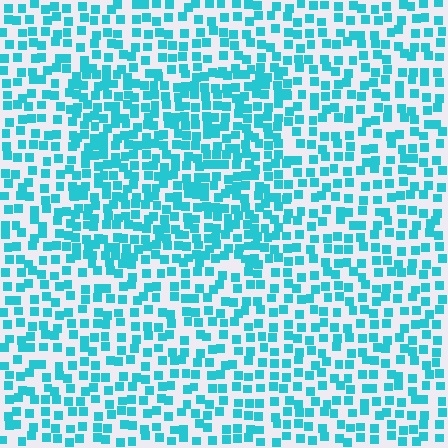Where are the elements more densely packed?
The elements are more densely packed inside the rectangle boundary.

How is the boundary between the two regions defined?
The boundary is defined by a change in element density (approximately 1.6x ratio). All elements are the same color, size, and shape.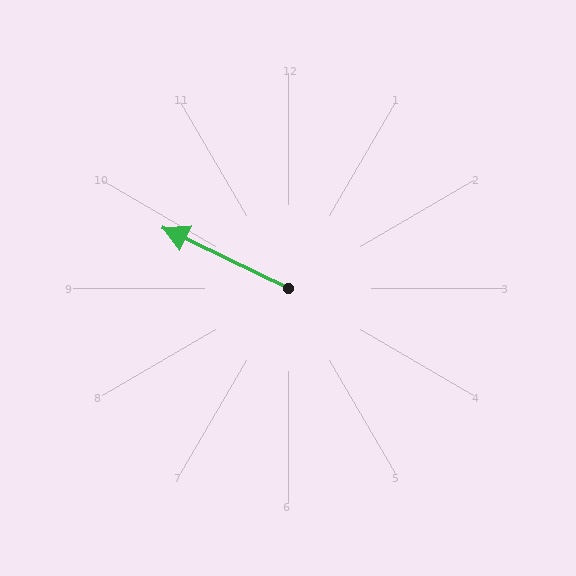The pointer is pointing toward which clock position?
Roughly 10 o'clock.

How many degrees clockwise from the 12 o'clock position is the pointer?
Approximately 296 degrees.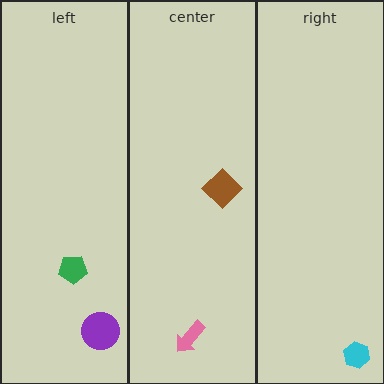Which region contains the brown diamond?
The center region.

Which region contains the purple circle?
The left region.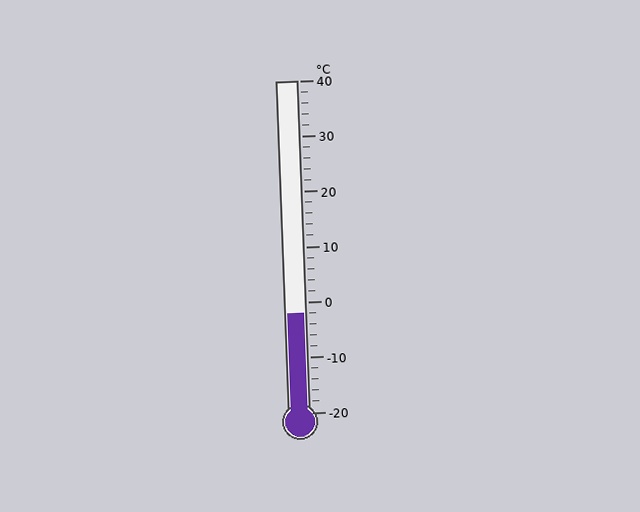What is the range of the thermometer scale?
The thermometer scale ranges from -20°C to 40°C.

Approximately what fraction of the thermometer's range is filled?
The thermometer is filled to approximately 30% of its range.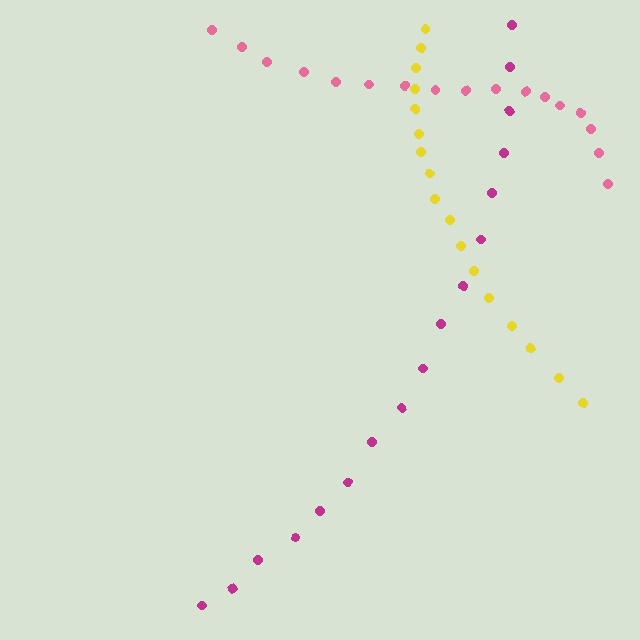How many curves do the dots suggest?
There are 3 distinct paths.